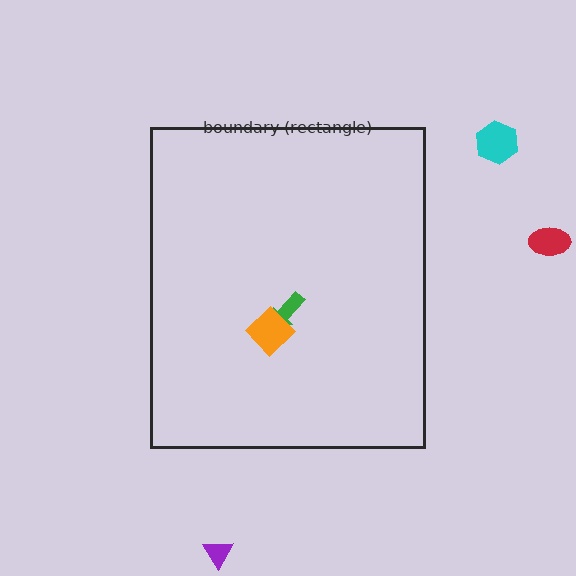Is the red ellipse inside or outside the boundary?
Outside.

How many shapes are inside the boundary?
2 inside, 3 outside.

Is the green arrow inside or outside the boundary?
Inside.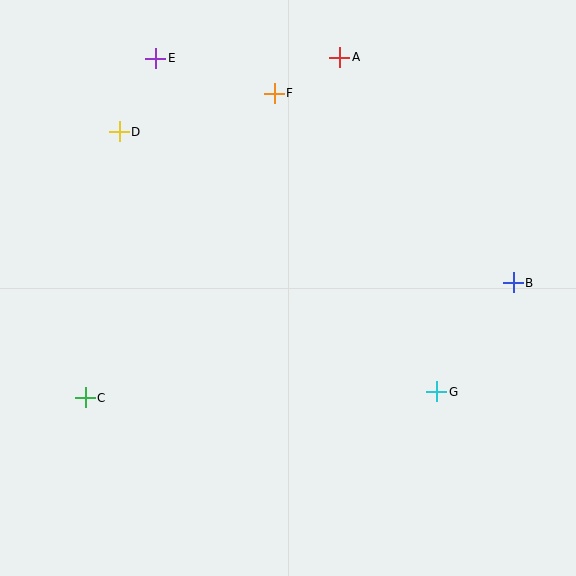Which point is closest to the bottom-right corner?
Point G is closest to the bottom-right corner.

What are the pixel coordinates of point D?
Point D is at (119, 132).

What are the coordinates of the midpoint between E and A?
The midpoint between E and A is at (248, 58).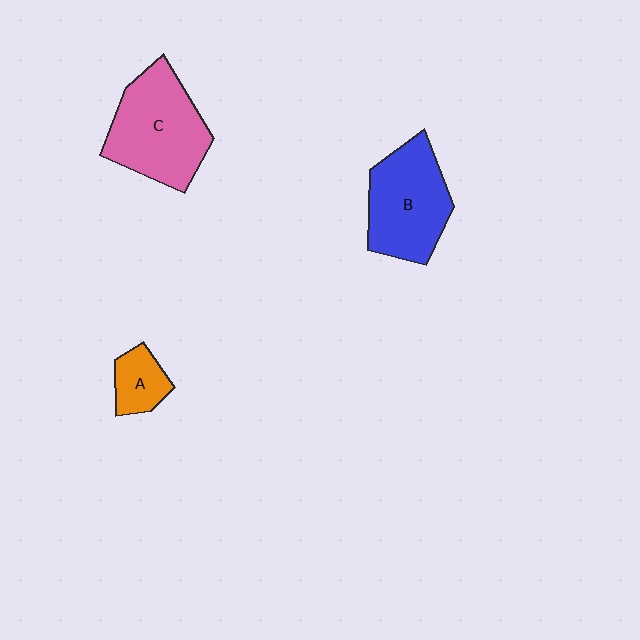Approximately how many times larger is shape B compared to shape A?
Approximately 2.7 times.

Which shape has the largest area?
Shape C (pink).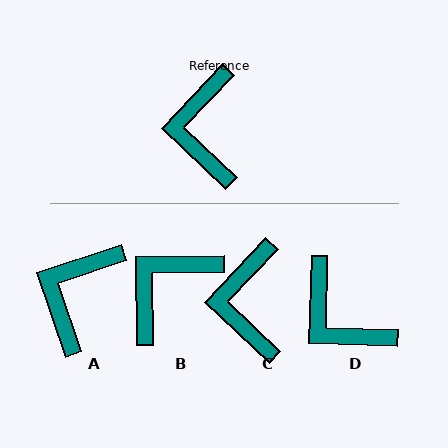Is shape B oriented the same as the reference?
No, it is off by about 46 degrees.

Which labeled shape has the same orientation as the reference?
C.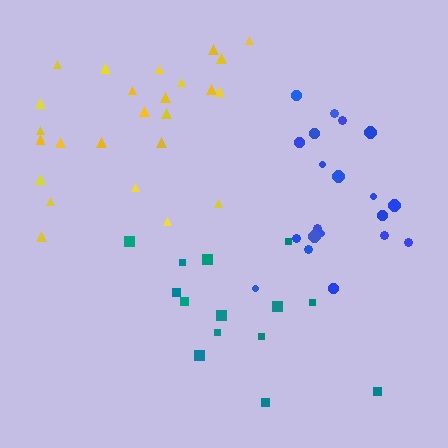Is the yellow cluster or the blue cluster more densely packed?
Blue.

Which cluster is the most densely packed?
Blue.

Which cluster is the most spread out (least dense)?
Teal.